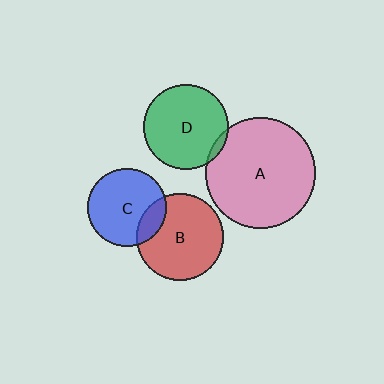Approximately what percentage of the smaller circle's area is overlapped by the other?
Approximately 20%.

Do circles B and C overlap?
Yes.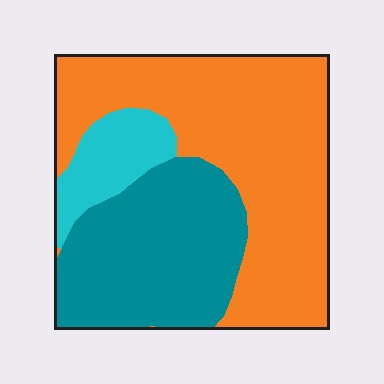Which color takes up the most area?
Orange, at roughly 55%.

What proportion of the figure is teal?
Teal takes up between a quarter and a half of the figure.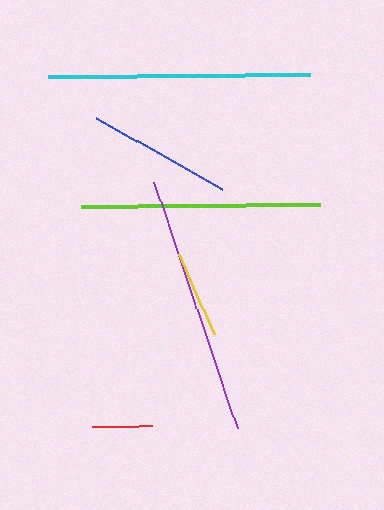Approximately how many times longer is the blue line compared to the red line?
The blue line is approximately 2.4 times the length of the red line.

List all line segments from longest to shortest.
From longest to shortest: cyan, purple, lime, blue, yellow, red.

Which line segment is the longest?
The cyan line is the longest at approximately 262 pixels.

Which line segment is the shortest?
The red line is the shortest at approximately 60 pixels.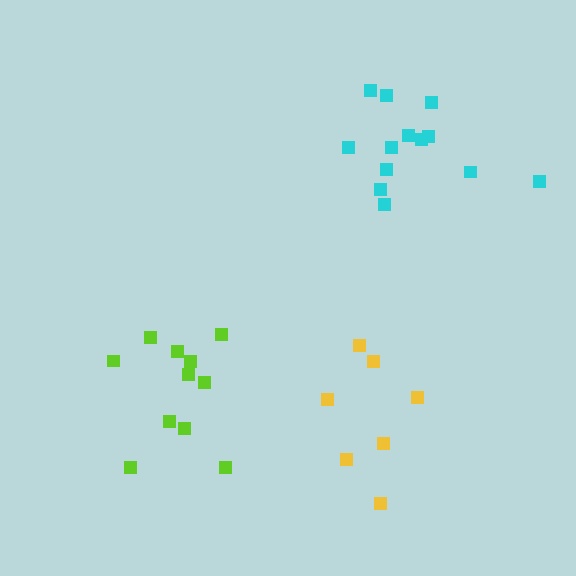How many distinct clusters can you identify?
There are 3 distinct clusters.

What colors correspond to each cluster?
The clusters are colored: yellow, lime, cyan.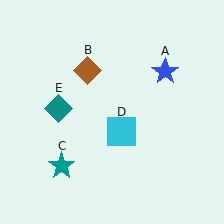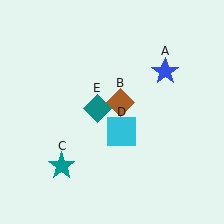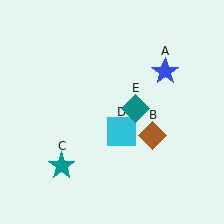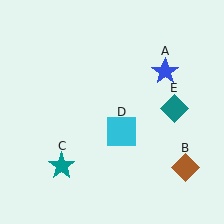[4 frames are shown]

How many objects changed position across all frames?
2 objects changed position: brown diamond (object B), teal diamond (object E).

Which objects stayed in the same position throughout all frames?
Blue star (object A) and teal star (object C) and cyan square (object D) remained stationary.